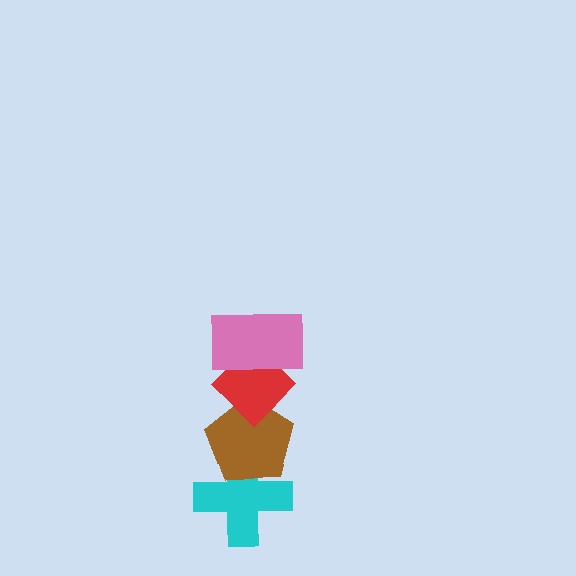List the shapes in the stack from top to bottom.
From top to bottom: the pink rectangle, the red diamond, the brown pentagon, the cyan cross.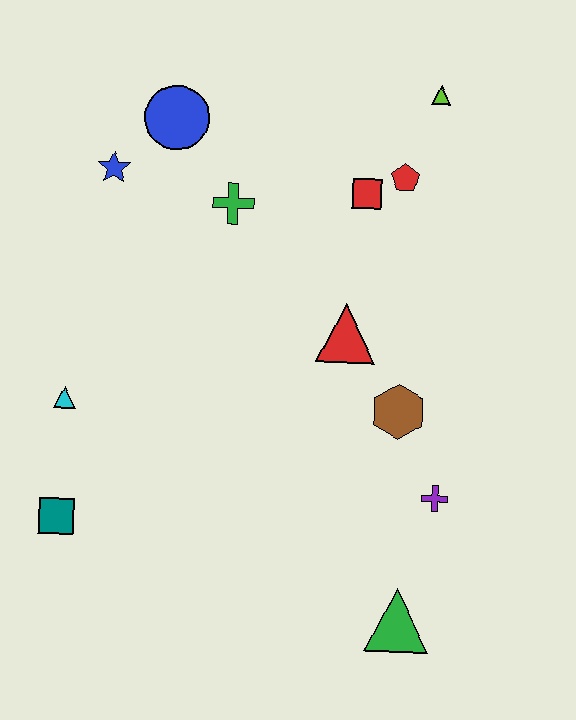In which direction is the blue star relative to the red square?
The blue star is to the left of the red square.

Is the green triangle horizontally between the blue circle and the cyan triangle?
No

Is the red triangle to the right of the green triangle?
No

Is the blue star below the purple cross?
No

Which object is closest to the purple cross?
The brown hexagon is closest to the purple cross.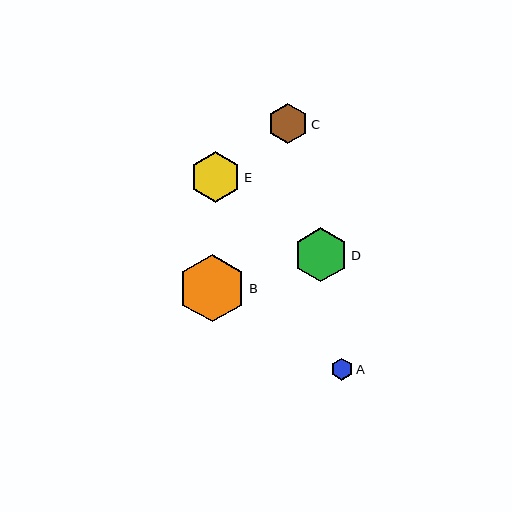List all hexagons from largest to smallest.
From largest to smallest: B, D, E, C, A.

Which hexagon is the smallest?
Hexagon A is the smallest with a size of approximately 22 pixels.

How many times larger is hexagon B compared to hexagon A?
Hexagon B is approximately 3.0 times the size of hexagon A.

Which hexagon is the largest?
Hexagon B is the largest with a size of approximately 67 pixels.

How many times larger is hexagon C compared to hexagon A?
Hexagon C is approximately 1.8 times the size of hexagon A.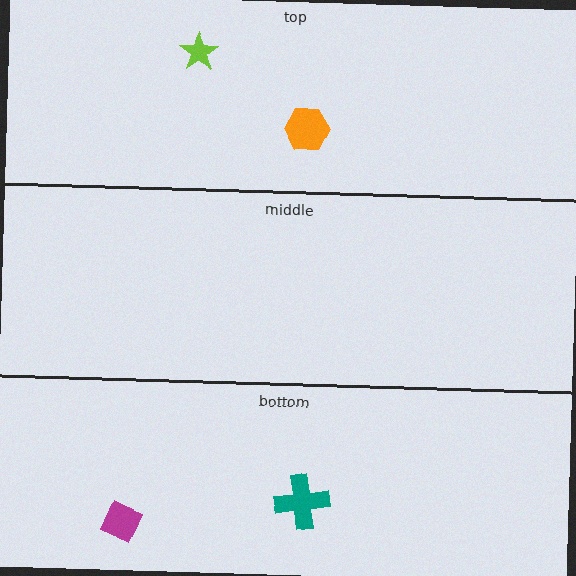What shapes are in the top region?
The orange hexagon, the lime star.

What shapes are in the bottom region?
The magenta diamond, the teal cross.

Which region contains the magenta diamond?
The bottom region.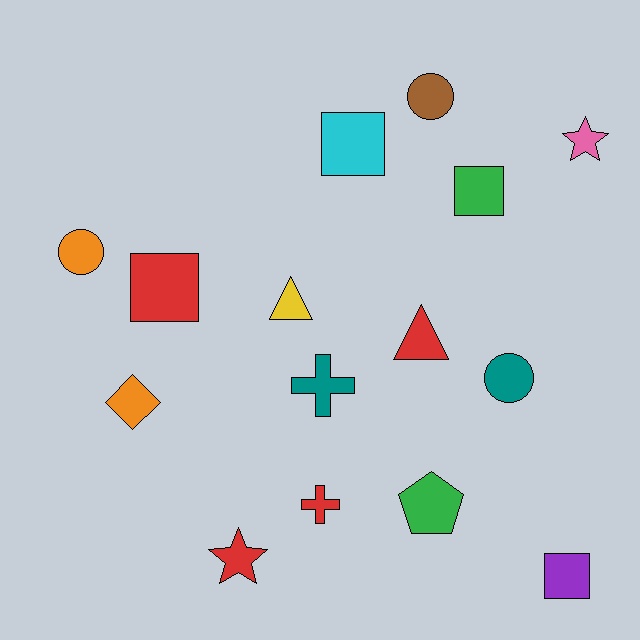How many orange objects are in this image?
There are 2 orange objects.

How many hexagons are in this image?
There are no hexagons.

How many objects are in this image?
There are 15 objects.